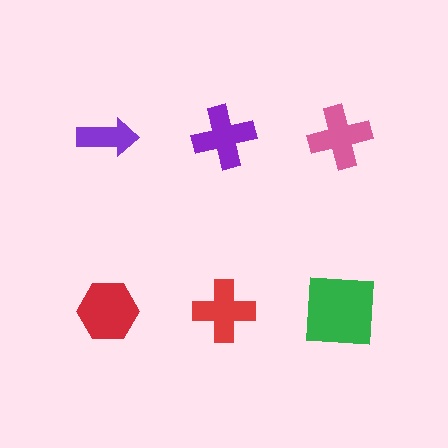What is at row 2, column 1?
A red hexagon.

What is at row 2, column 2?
A red cross.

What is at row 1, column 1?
A purple arrow.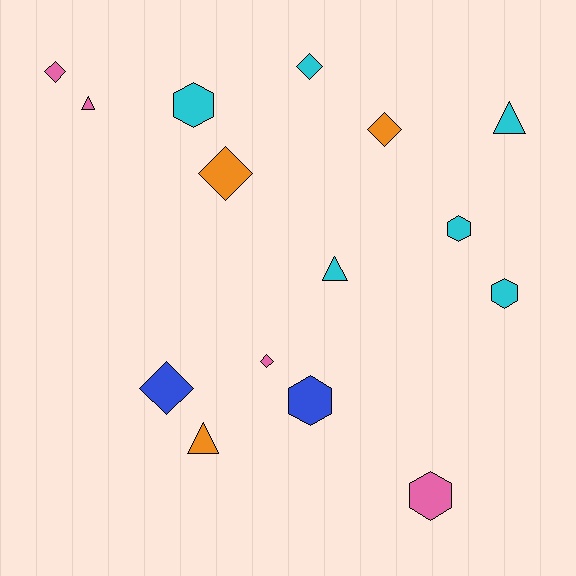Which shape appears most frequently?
Diamond, with 6 objects.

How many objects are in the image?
There are 15 objects.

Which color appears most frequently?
Cyan, with 6 objects.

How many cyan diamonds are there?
There is 1 cyan diamond.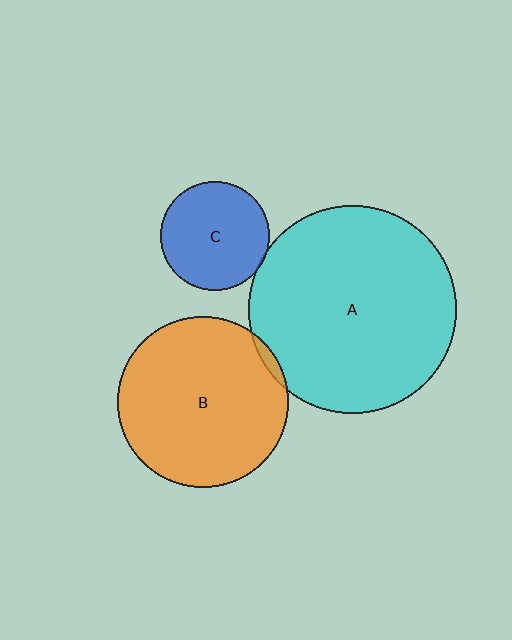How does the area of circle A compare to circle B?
Approximately 1.5 times.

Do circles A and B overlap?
Yes.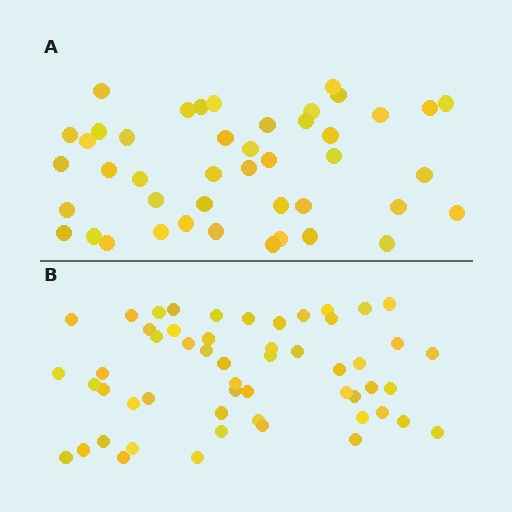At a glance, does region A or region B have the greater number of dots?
Region B (the bottom region) has more dots.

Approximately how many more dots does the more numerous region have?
Region B has roughly 10 or so more dots than region A.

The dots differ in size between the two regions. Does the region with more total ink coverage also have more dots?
No. Region A has more total ink coverage because its dots are larger, but region B actually contains more individual dots. Total area can be misleading — the number of items is what matters here.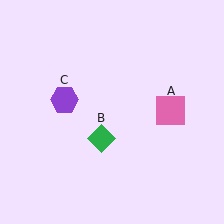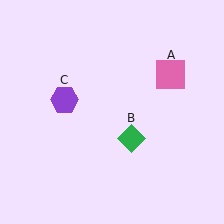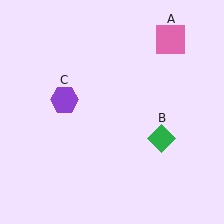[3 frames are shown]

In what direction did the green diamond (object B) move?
The green diamond (object B) moved right.